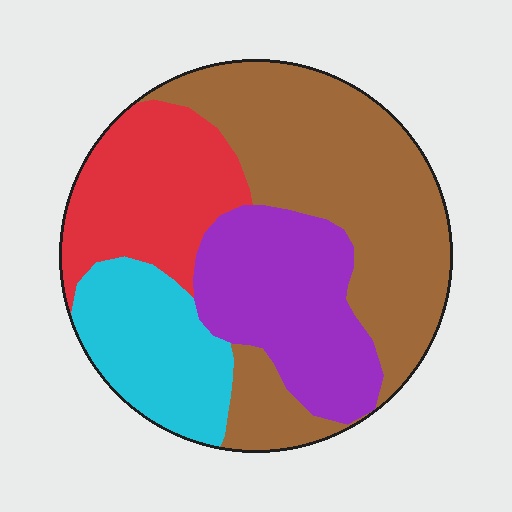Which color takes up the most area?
Brown, at roughly 40%.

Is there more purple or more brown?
Brown.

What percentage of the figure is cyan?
Cyan takes up about one sixth (1/6) of the figure.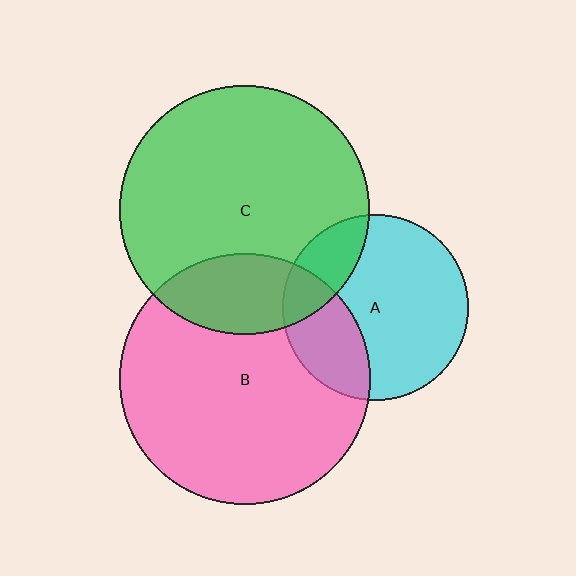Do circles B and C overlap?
Yes.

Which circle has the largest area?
Circle B (pink).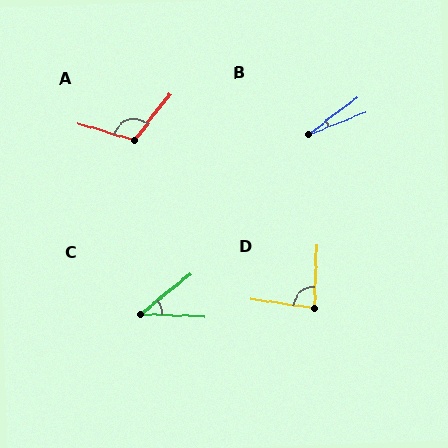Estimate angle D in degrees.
Approximately 84 degrees.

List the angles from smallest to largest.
B (16°), C (41°), D (84°), A (111°).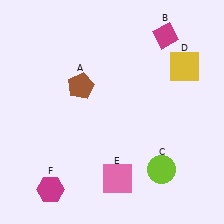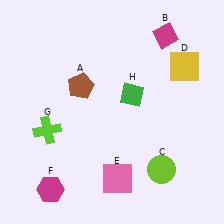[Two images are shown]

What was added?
A lime cross (G), a green diamond (H) were added in Image 2.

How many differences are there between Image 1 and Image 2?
There are 2 differences between the two images.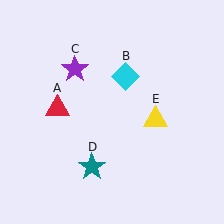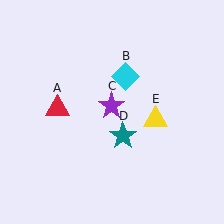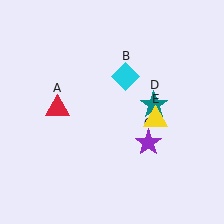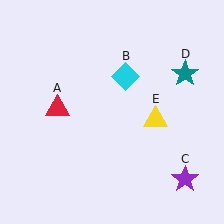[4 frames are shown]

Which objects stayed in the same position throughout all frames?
Red triangle (object A) and cyan diamond (object B) and yellow triangle (object E) remained stationary.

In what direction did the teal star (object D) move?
The teal star (object D) moved up and to the right.